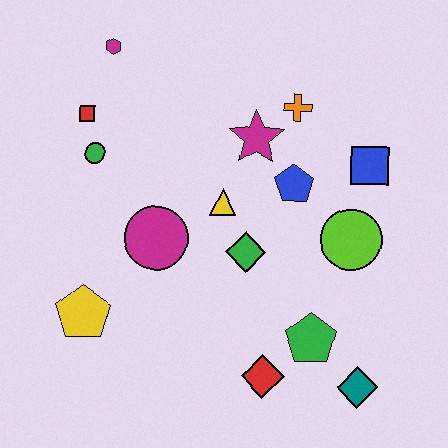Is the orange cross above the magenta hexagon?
No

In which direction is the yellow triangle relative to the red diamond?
The yellow triangle is above the red diamond.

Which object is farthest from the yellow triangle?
The teal diamond is farthest from the yellow triangle.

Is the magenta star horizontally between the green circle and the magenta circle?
No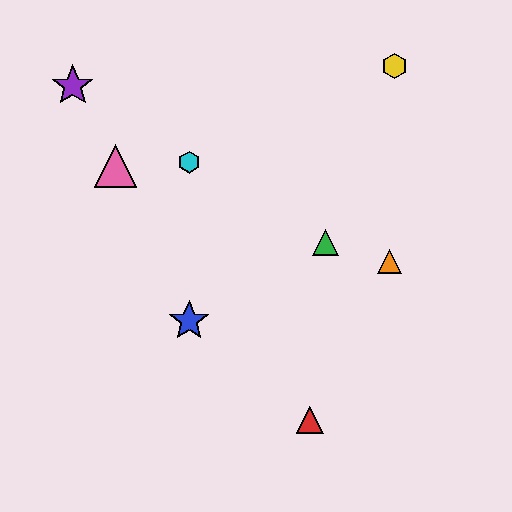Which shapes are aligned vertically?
The blue star, the cyan hexagon are aligned vertically.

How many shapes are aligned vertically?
2 shapes (the blue star, the cyan hexagon) are aligned vertically.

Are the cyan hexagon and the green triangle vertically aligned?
No, the cyan hexagon is at x≈189 and the green triangle is at x≈325.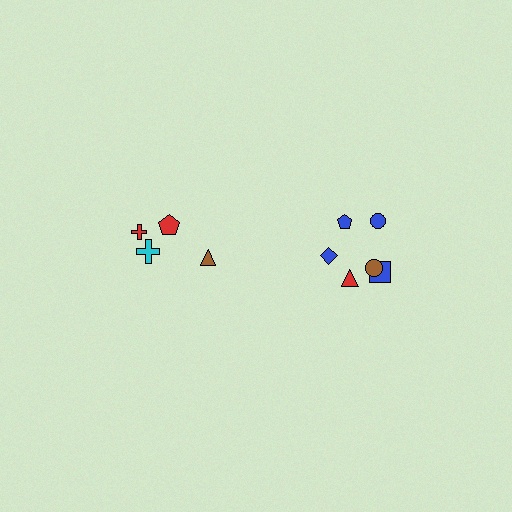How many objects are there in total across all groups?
There are 10 objects.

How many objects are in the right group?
There are 6 objects.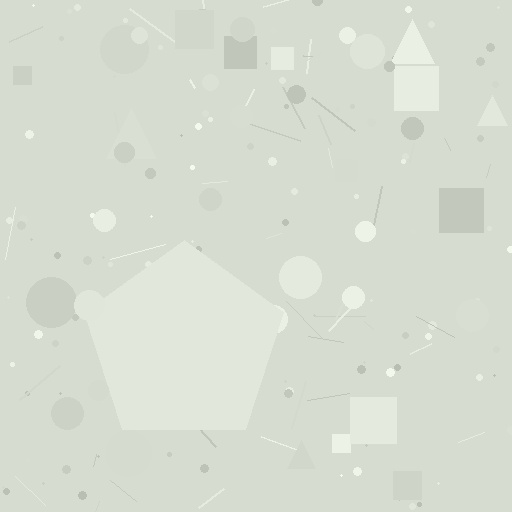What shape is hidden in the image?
A pentagon is hidden in the image.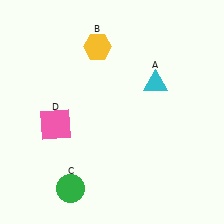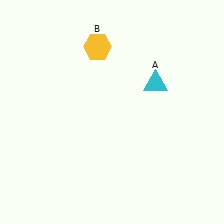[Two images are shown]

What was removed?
The pink square (D), the green circle (C) were removed in Image 2.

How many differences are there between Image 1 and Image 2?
There are 2 differences between the two images.